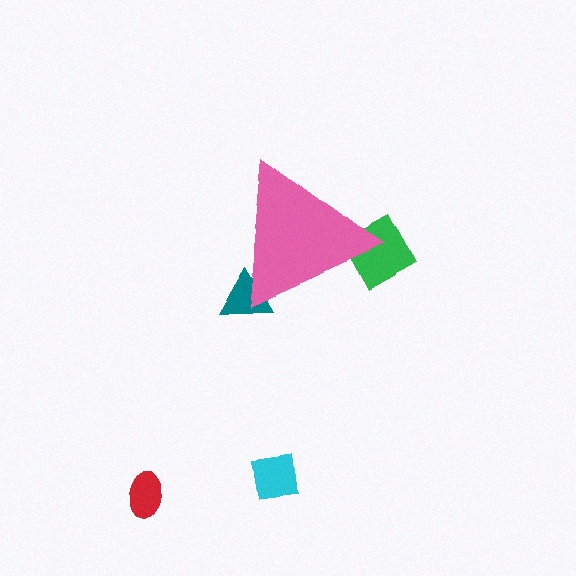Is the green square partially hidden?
Yes, the green square is partially hidden behind the pink triangle.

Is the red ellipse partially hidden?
No, the red ellipse is fully visible.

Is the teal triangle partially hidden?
Yes, the teal triangle is partially hidden behind the pink triangle.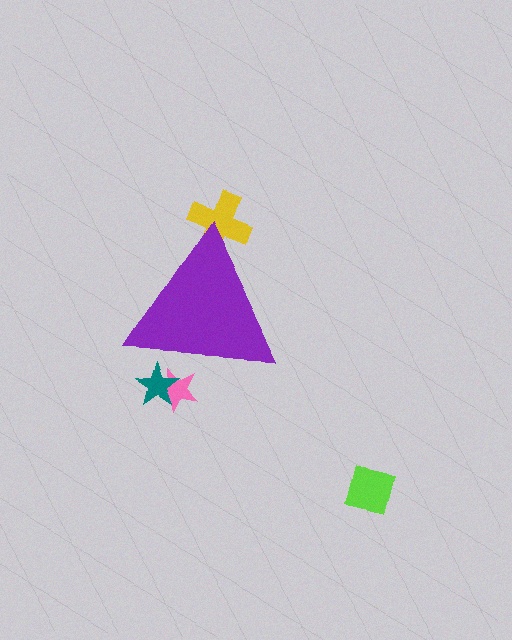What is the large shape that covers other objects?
A purple triangle.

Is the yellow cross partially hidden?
Yes, the yellow cross is partially hidden behind the purple triangle.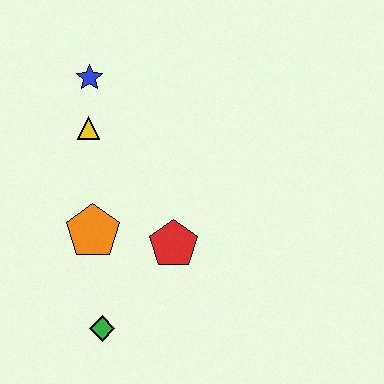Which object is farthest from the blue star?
The green diamond is farthest from the blue star.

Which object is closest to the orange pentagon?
The red pentagon is closest to the orange pentagon.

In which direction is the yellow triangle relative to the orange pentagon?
The yellow triangle is above the orange pentagon.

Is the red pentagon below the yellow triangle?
Yes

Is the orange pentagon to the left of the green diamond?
Yes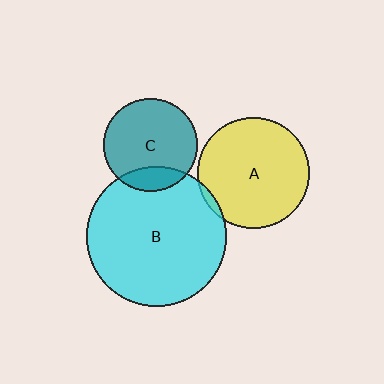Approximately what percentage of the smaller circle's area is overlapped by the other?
Approximately 20%.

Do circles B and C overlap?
Yes.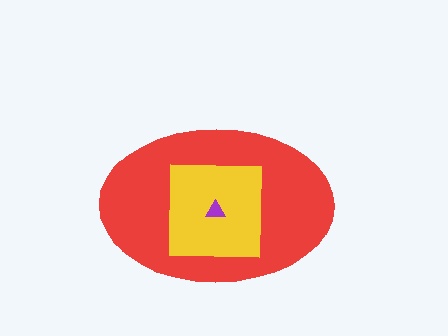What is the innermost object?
The purple triangle.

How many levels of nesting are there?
3.